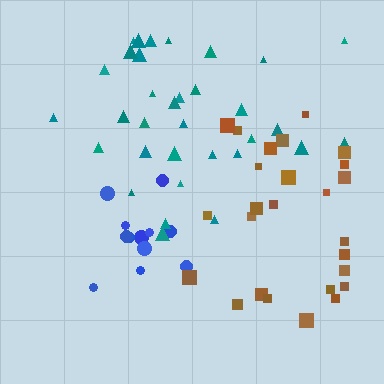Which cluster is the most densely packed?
Blue.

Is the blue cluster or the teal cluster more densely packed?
Blue.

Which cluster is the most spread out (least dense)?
Brown.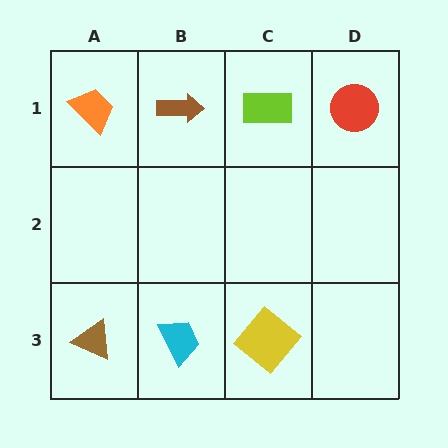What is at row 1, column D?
A red circle.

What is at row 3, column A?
A brown triangle.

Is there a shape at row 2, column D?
No, that cell is empty.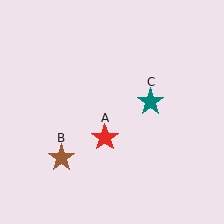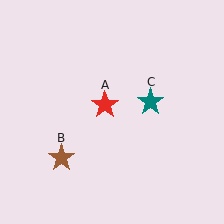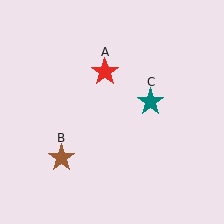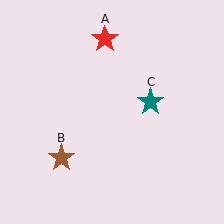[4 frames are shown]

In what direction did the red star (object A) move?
The red star (object A) moved up.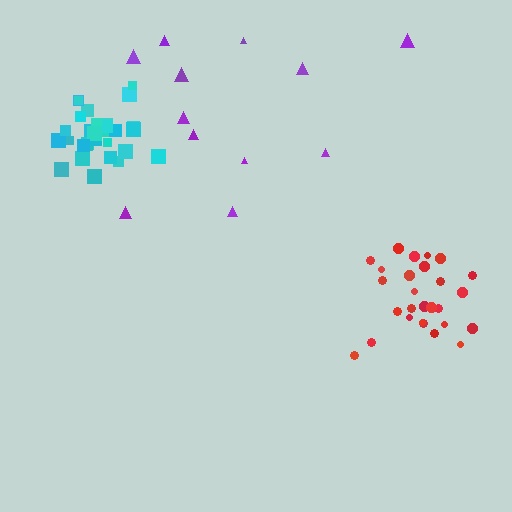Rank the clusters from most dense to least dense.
cyan, red, purple.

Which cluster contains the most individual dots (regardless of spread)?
Cyan (32).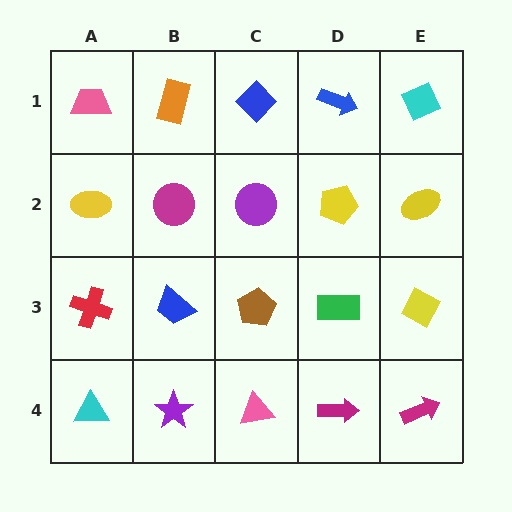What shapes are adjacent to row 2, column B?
An orange rectangle (row 1, column B), a blue trapezoid (row 3, column B), a yellow ellipse (row 2, column A), a purple circle (row 2, column C).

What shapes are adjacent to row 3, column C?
A purple circle (row 2, column C), a pink triangle (row 4, column C), a blue trapezoid (row 3, column B), a green rectangle (row 3, column D).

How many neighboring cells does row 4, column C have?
3.